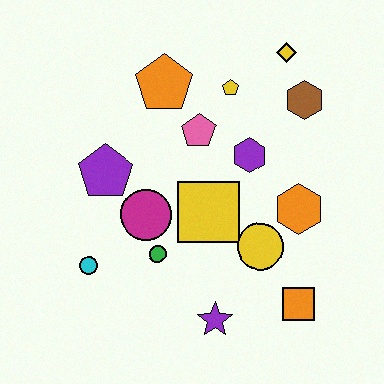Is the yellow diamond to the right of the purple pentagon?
Yes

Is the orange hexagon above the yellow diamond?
No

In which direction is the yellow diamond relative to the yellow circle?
The yellow diamond is above the yellow circle.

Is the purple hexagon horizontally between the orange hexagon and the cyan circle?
Yes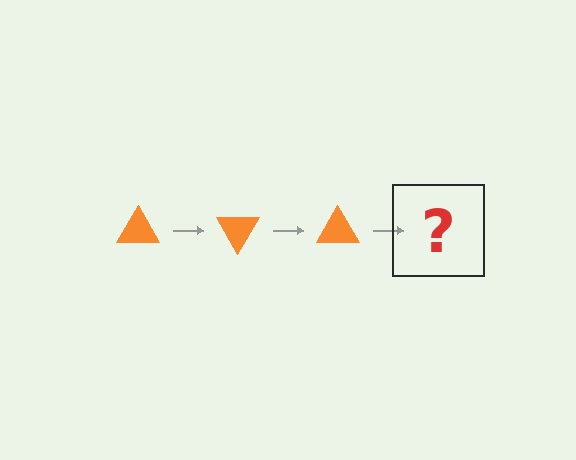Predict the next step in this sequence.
The next step is an orange triangle rotated 180 degrees.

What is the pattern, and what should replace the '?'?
The pattern is that the triangle rotates 60 degrees each step. The '?' should be an orange triangle rotated 180 degrees.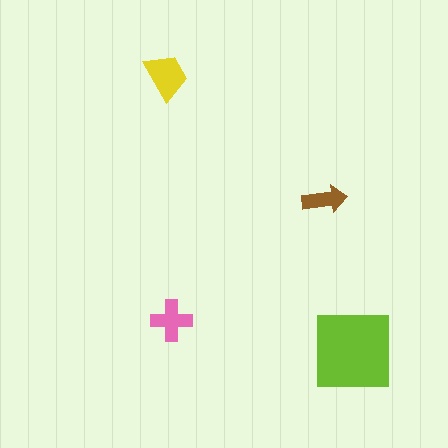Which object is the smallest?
The brown arrow.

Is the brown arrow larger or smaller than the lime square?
Smaller.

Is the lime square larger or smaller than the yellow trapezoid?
Larger.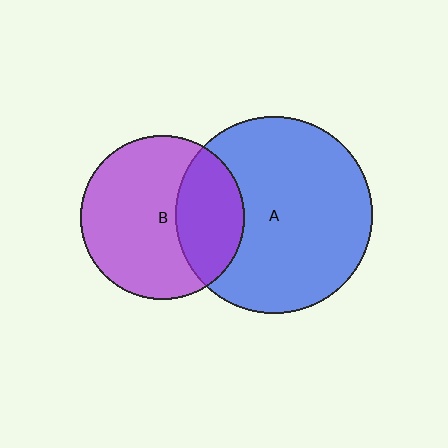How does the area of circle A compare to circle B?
Approximately 1.4 times.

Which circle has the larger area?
Circle A (blue).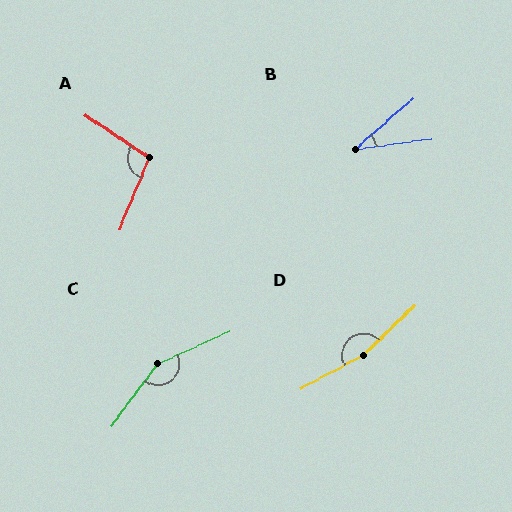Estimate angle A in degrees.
Approximately 101 degrees.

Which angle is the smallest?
B, at approximately 34 degrees.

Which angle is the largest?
D, at approximately 164 degrees.